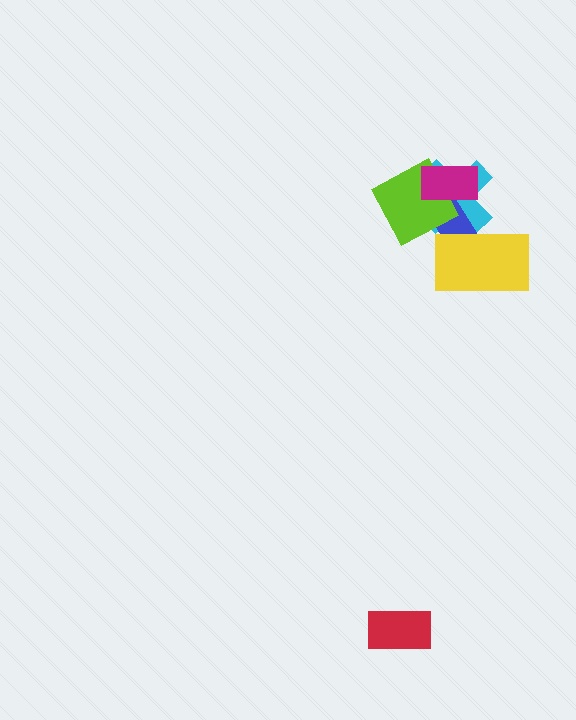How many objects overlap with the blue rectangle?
4 objects overlap with the blue rectangle.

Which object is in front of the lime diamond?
The magenta rectangle is in front of the lime diamond.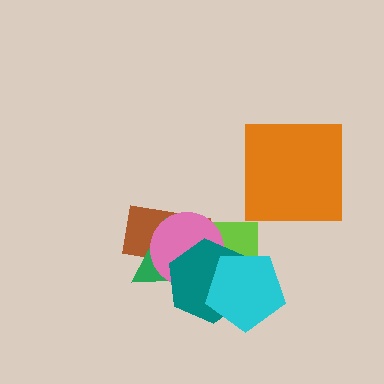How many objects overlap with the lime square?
5 objects overlap with the lime square.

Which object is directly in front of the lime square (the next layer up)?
The green triangle is directly in front of the lime square.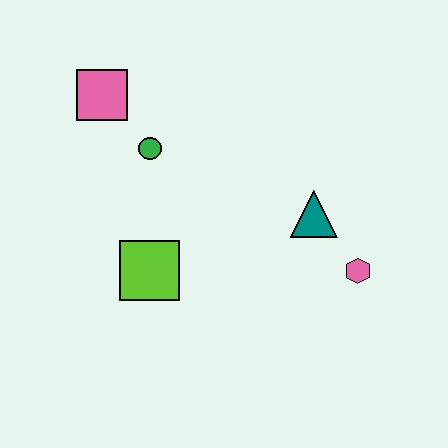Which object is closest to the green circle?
The pink square is closest to the green circle.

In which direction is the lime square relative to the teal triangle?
The lime square is to the left of the teal triangle.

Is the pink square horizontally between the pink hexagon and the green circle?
No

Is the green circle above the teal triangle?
Yes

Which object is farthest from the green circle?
The pink hexagon is farthest from the green circle.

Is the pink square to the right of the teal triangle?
No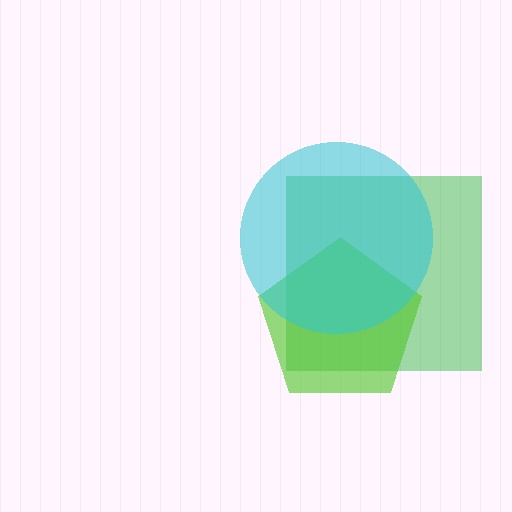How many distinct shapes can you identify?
There are 3 distinct shapes: a green square, a lime pentagon, a cyan circle.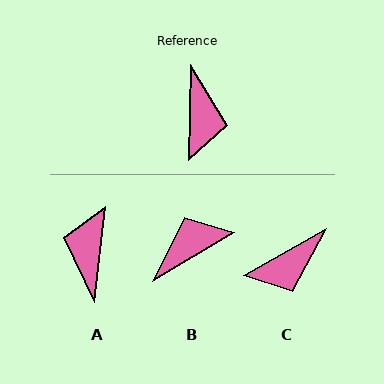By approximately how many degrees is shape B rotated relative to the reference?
Approximately 122 degrees counter-clockwise.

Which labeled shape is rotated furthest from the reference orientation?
A, about 175 degrees away.